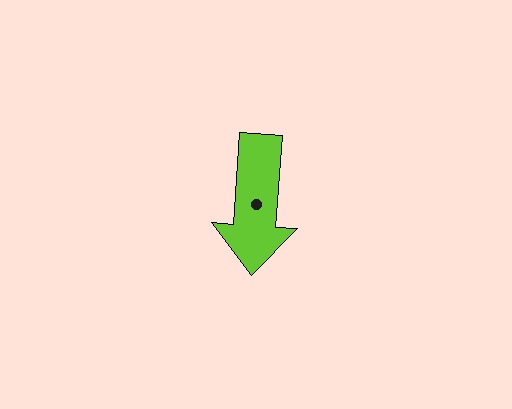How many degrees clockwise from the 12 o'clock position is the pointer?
Approximately 184 degrees.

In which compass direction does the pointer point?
South.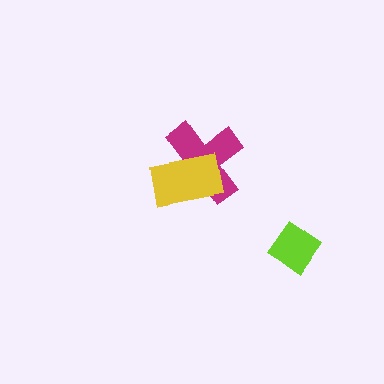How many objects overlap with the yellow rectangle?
1 object overlaps with the yellow rectangle.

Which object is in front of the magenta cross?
The yellow rectangle is in front of the magenta cross.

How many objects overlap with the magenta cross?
1 object overlaps with the magenta cross.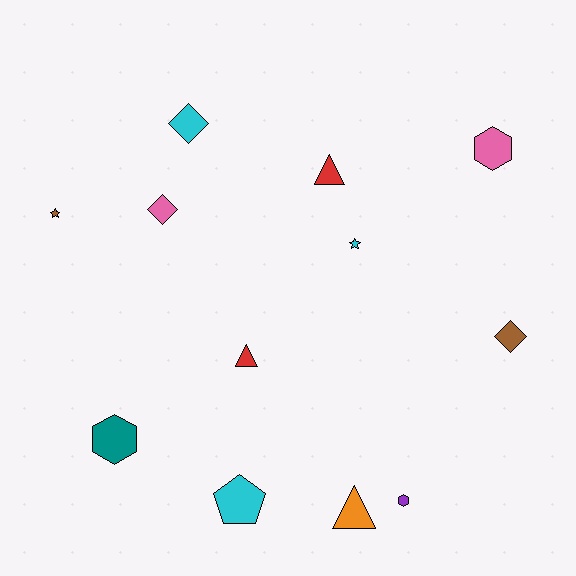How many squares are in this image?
There are no squares.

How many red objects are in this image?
There are 2 red objects.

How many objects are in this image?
There are 12 objects.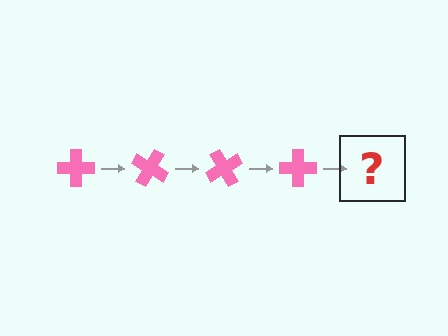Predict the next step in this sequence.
The next step is a pink cross rotated 120 degrees.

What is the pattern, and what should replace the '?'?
The pattern is that the cross rotates 30 degrees each step. The '?' should be a pink cross rotated 120 degrees.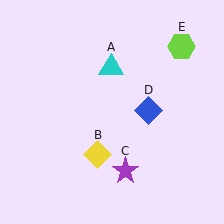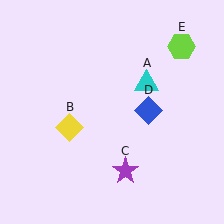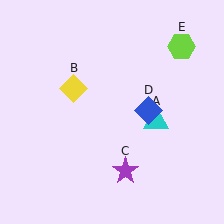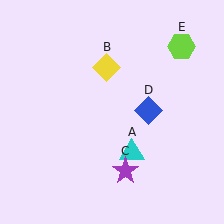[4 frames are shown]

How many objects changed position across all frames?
2 objects changed position: cyan triangle (object A), yellow diamond (object B).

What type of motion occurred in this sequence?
The cyan triangle (object A), yellow diamond (object B) rotated clockwise around the center of the scene.